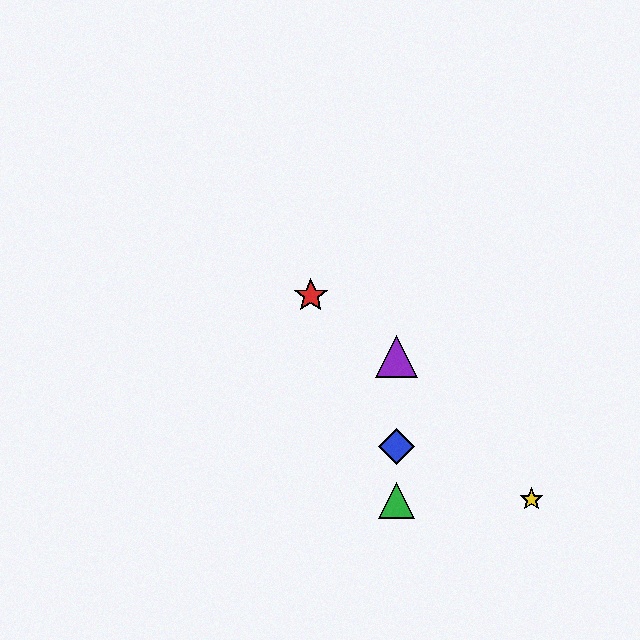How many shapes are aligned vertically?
3 shapes (the blue diamond, the green triangle, the purple triangle) are aligned vertically.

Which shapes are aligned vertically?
The blue diamond, the green triangle, the purple triangle are aligned vertically.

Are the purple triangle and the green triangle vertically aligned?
Yes, both are at x≈396.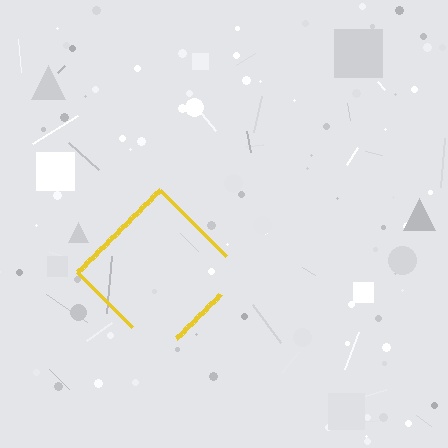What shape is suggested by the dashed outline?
The dashed outline suggests a diamond.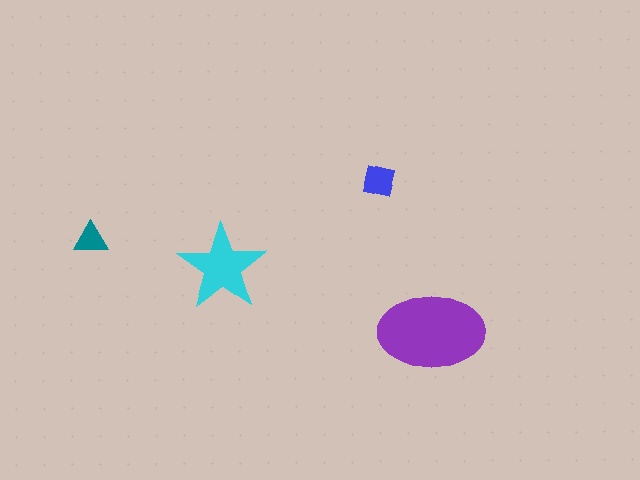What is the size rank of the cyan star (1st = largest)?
2nd.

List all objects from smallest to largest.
The teal triangle, the blue square, the cyan star, the purple ellipse.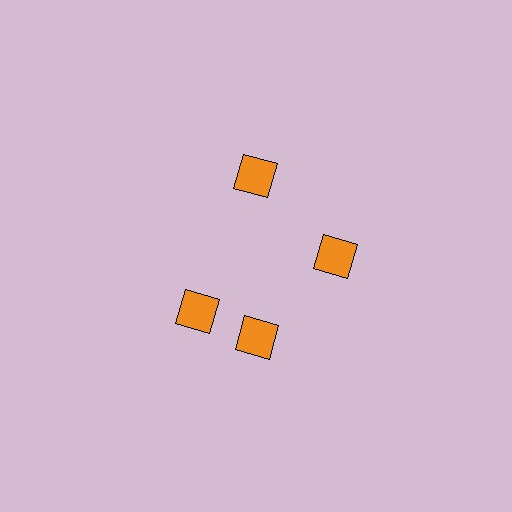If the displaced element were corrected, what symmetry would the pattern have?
It would have 4-fold rotational symmetry — the pattern would map onto itself every 90 degrees.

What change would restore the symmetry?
The symmetry would be restored by rotating it back into even spacing with its neighbors so that all 4 diamonds sit at equal angles and equal distance from the center.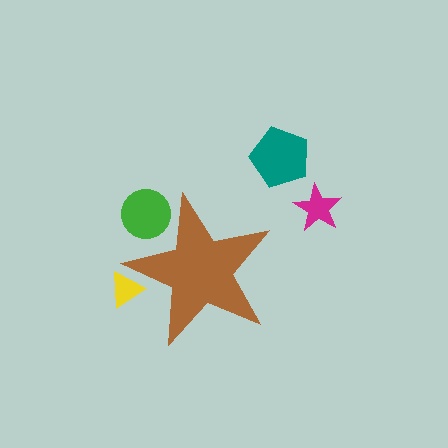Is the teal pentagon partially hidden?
No, the teal pentagon is fully visible.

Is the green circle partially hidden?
Yes, the green circle is partially hidden behind the brown star.